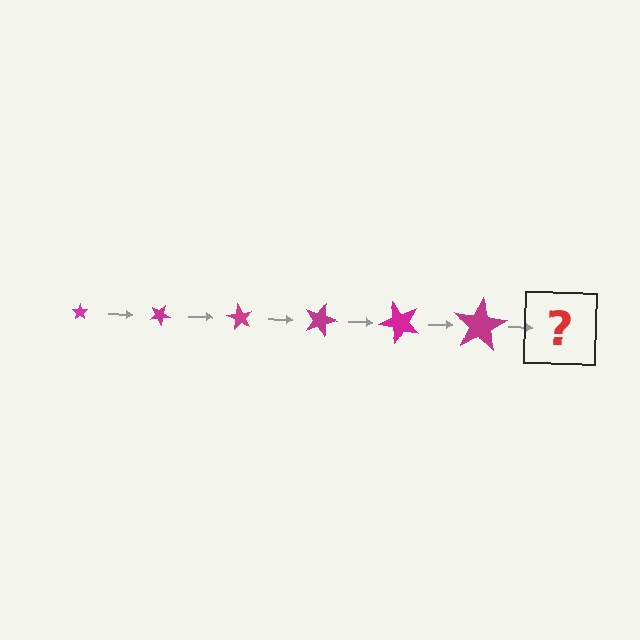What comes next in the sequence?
The next element should be a star, larger than the previous one and rotated 180 degrees from the start.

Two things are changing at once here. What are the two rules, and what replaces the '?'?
The two rules are that the star grows larger each step and it rotates 30 degrees each step. The '?' should be a star, larger than the previous one and rotated 180 degrees from the start.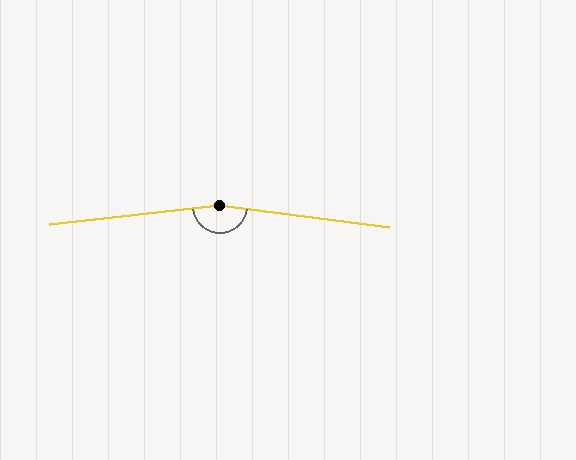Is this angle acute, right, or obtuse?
It is obtuse.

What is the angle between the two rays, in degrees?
Approximately 166 degrees.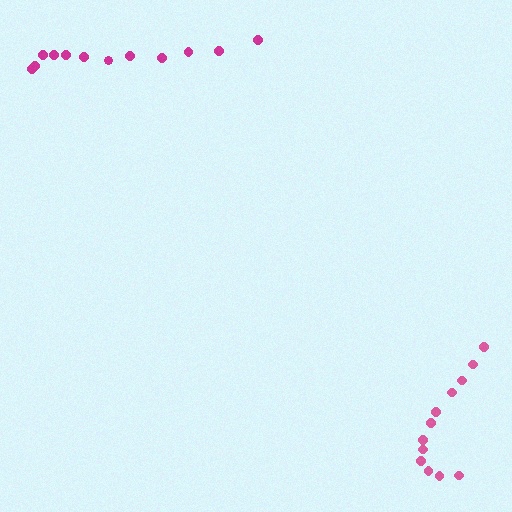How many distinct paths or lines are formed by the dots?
There are 2 distinct paths.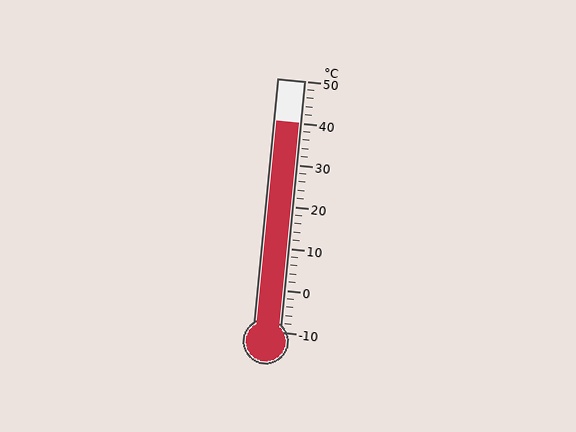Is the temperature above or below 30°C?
The temperature is above 30°C.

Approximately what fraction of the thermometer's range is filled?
The thermometer is filled to approximately 85% of its range.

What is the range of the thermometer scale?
The thermometer scale ranges from -10°C to 50°C.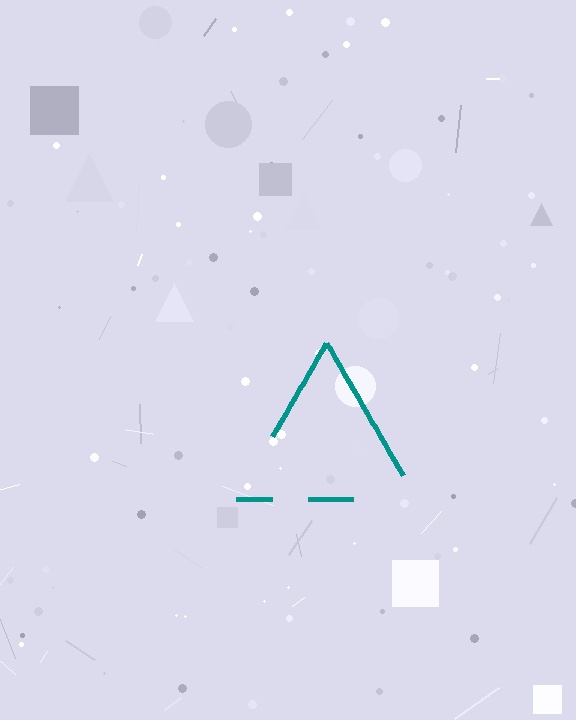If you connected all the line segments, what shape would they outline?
They would outline a triangle.